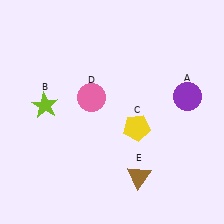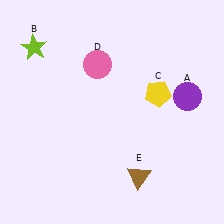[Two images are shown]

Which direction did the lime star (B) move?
The lime star (B) moved up.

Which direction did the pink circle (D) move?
The pink circle (D) moved up.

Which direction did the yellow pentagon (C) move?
The yellow pentagon (C) moved up.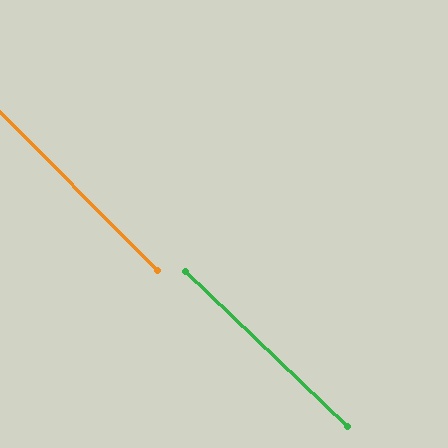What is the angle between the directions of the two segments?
Approximately 1 degree.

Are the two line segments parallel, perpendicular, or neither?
Parallel — their directions differ by only 1.2°.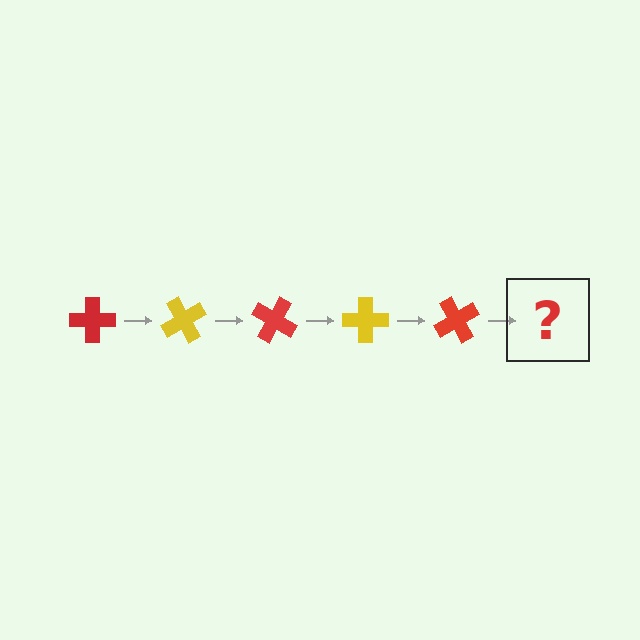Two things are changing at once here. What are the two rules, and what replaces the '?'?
The two rules are that it rotates 60 degrees each step and the color cycles through red and yellow. The '?' should be a yellow cross, rotated 300 degrees from the start.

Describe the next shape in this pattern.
It should be a yellow cross, rotated 300 degrees from the start.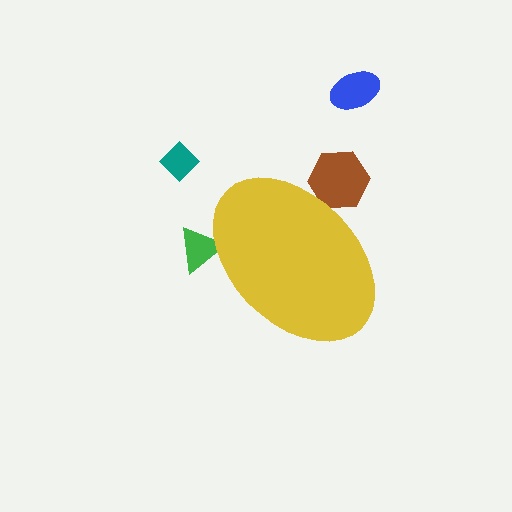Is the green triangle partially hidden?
Yes, the green triangle is partially hidden behind the yellow ellipse.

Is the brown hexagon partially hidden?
Yes, the brown hexagon is partially hidden behind the yellow ellipse.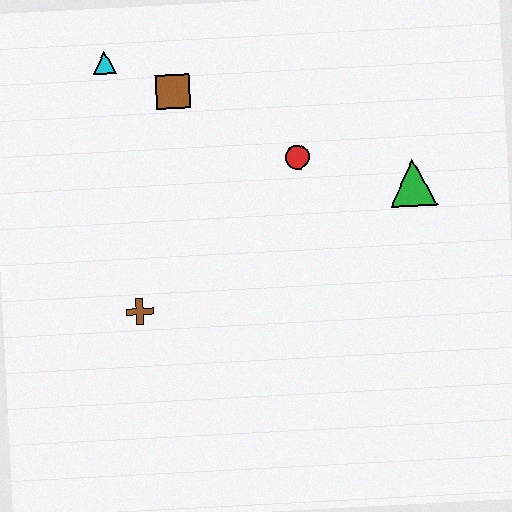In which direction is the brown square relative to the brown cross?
The brown square is above the brown cross.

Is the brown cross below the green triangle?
Yes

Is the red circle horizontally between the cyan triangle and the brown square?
No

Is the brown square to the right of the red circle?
No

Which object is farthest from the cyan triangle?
The green triangle is farthest from the cyan triangle.